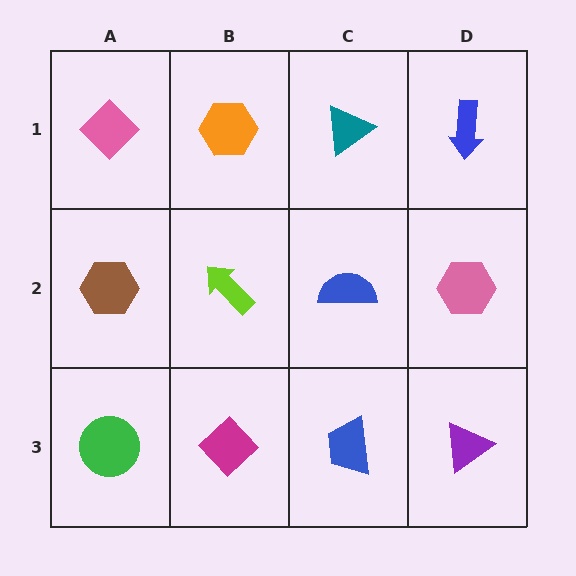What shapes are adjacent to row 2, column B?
An orange hexagon (row 1, column B), a magenta diamond (row 3, column B), a brown hexagon (row 2, column A), a blue semicircle (row 2, column C).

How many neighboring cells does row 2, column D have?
3.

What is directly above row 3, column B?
A lime arrow.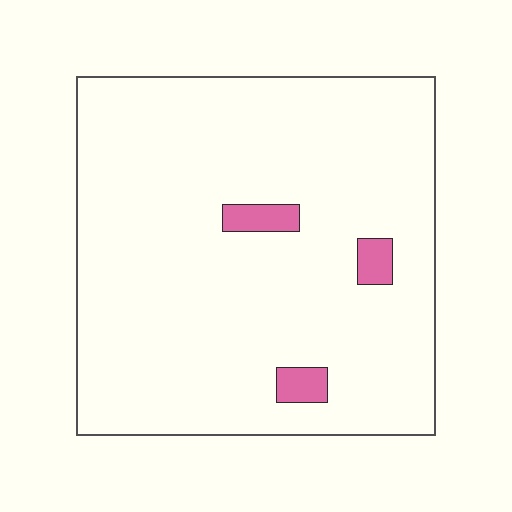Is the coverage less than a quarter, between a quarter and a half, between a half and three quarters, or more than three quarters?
Less than a quarter.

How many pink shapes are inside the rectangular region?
3.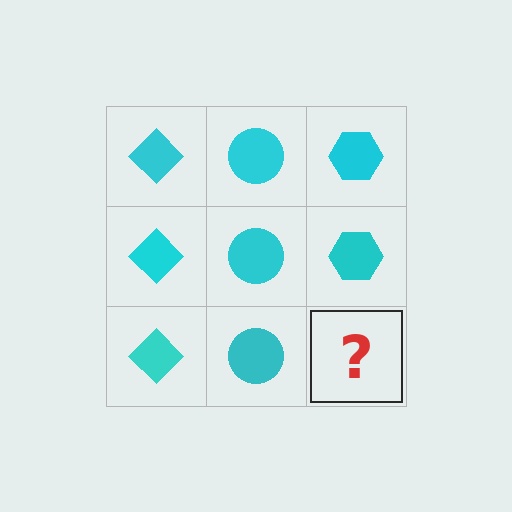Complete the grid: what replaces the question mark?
The question mark should be replaced with a cyan hexagon.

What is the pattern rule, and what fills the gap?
The rule is that each column has a consistent shape. The gap should be filled with a cyan hexagon.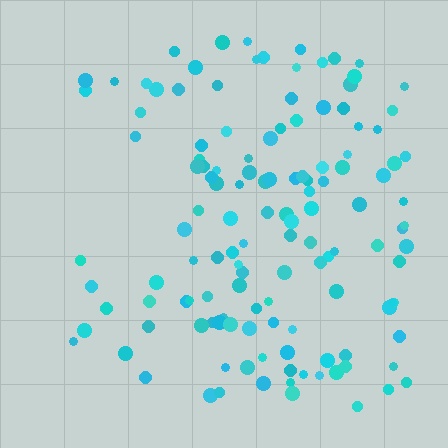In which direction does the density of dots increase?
From left to right, with the right side densest.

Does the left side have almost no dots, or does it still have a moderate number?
Still a moderate number, just noticeably fewer than the right.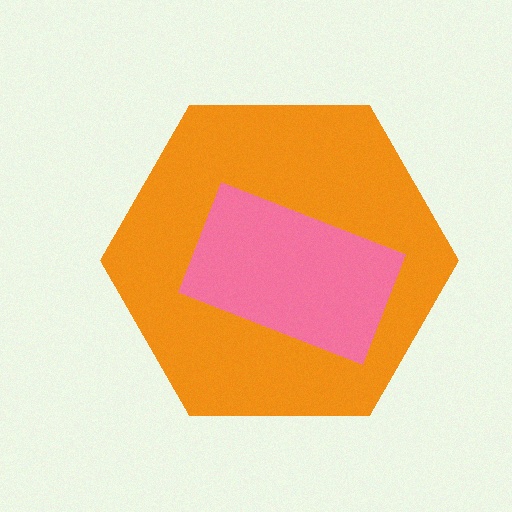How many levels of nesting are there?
2.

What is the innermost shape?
The pink rectangle.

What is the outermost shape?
The orange hexagon.